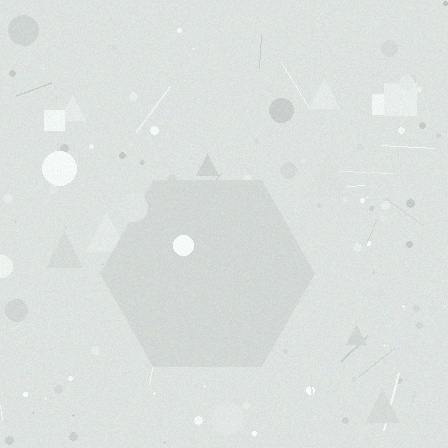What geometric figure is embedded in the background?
A hexagon is embedded in the background.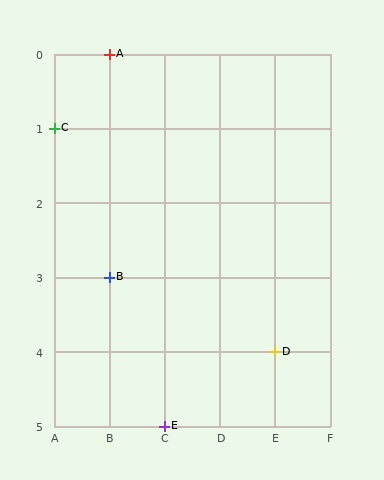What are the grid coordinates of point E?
Point E is at grid coordinates (C, 5).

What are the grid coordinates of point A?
Point A is at grid coordinates (B, 0).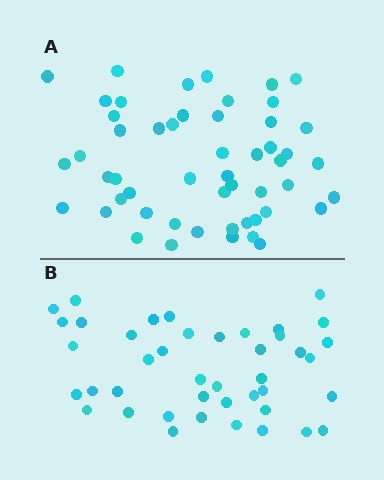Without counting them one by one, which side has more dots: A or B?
Region A (the top region) has more dots.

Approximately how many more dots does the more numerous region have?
Region A has roughly 10 or so more dots than region B.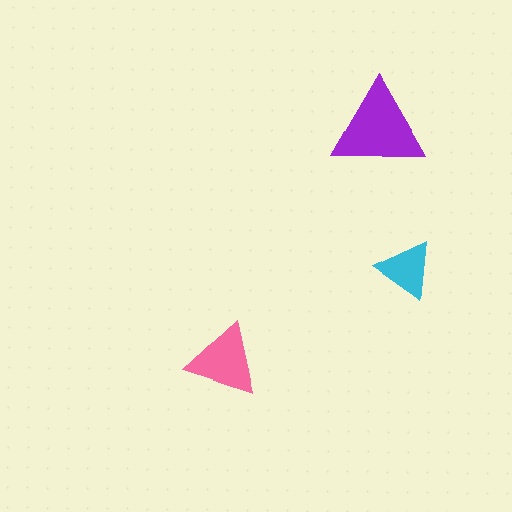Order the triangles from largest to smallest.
the purple one, the pink one, the cyan one.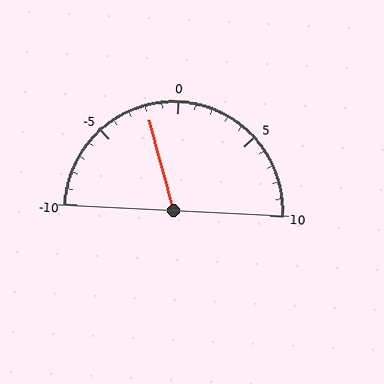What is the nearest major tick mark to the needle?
The nearest major tick mark is 0.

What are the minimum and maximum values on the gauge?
The gauge ranges from -10 to 10.